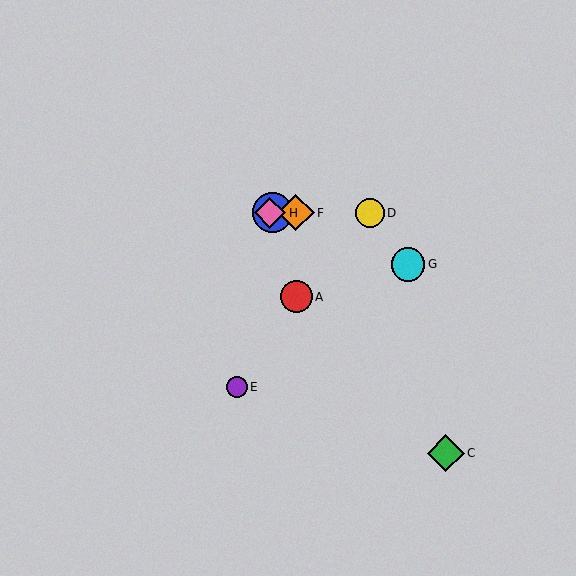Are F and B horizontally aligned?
Yes, both are at y≈213.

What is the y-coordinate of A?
Object A is at y≈297.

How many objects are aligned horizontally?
4 objects (B, D, F, H) are aligned horizontally.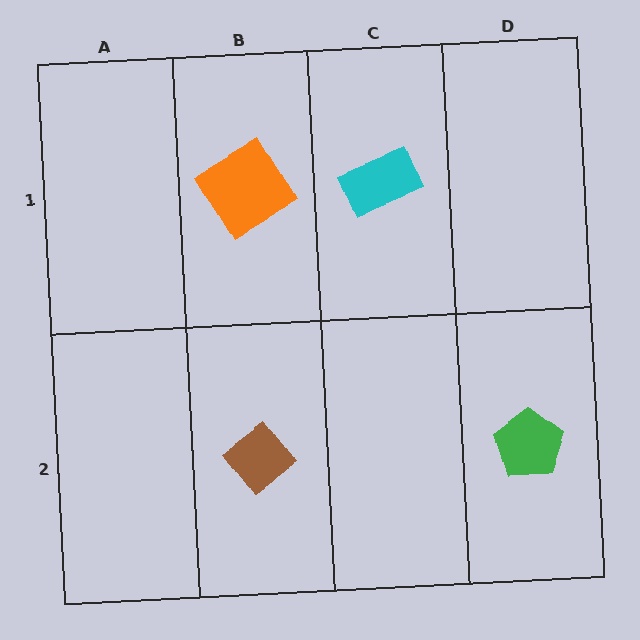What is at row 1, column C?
A cyan rectangle.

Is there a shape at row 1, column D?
No, that cell is empty.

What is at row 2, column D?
A green pentagon.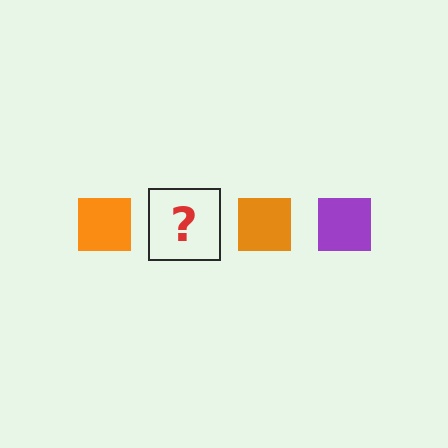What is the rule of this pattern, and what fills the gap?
The rule is that the pattern cycles through orange, purple squares. The gap should be filled with a purple square.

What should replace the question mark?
The question mark should be replaced with a purple square.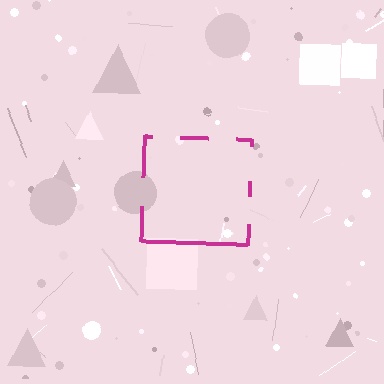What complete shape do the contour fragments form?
The contour fragments form a square.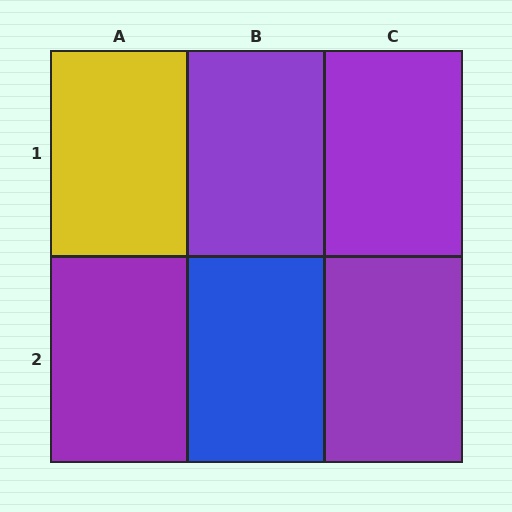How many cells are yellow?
1 cell is yellow.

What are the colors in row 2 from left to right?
Purple, blue, purple.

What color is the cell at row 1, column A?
Yellow.